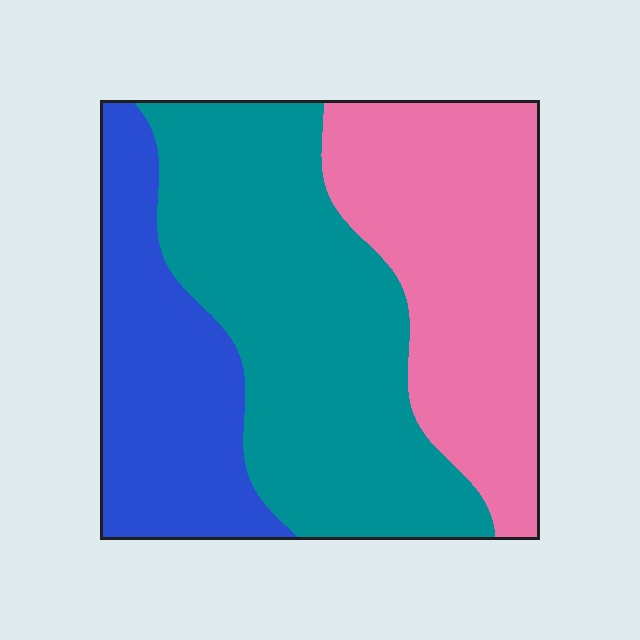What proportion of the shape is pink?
Pink covers about 35% of the shape.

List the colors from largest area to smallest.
From largest to smallest: teal, pink, blue.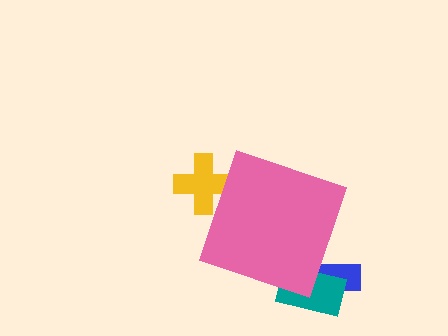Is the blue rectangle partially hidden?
Yes, the blue rectangle is partially hidden behind the pink diamond.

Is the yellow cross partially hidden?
Yes, the yellow cross is partially hidden behind the pink diamond.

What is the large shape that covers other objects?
A pink diamond.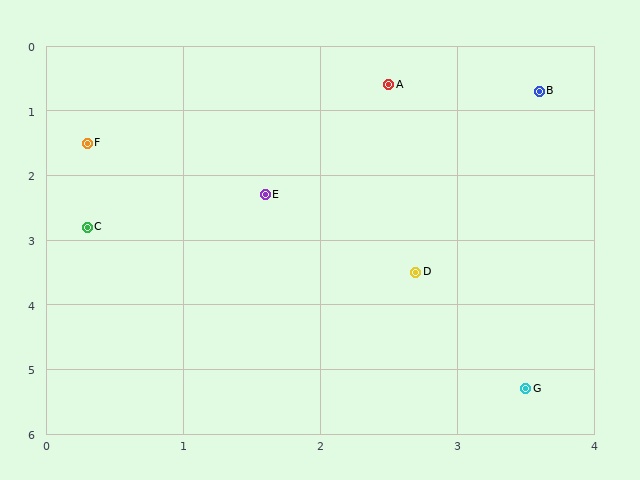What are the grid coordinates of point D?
Point D is at approximately (2.7, 3.5).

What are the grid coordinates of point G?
Point G is at approximately (3.5, 5.3).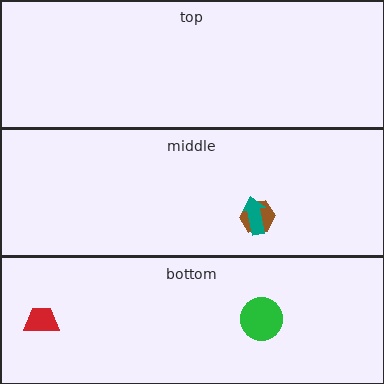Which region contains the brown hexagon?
The middle region.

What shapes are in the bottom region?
The red trapezoid, the green circle.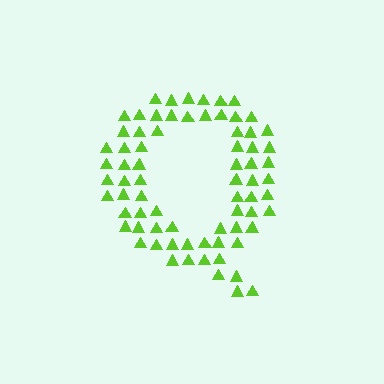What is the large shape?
The large shape is the letter Q.